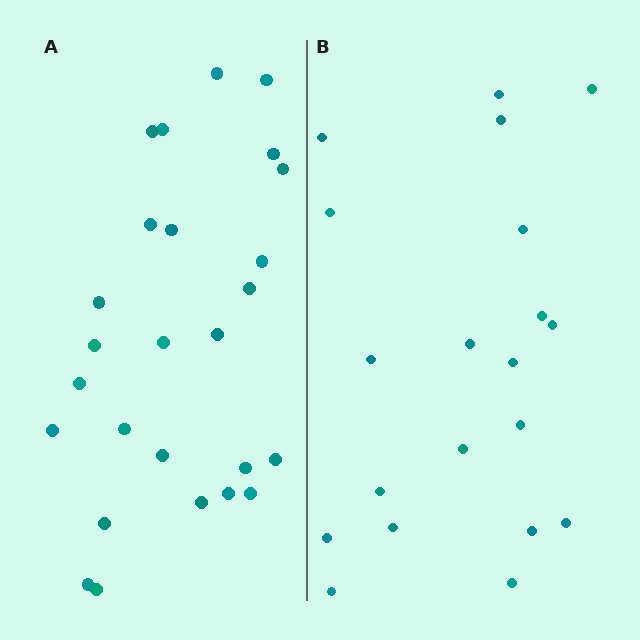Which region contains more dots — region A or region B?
Region A (the left region) has more dots.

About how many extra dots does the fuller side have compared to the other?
Region A has about 6 more dots than region B.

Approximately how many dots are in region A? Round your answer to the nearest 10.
About 30 dots. (The exact count is 26, which rounds to 30.)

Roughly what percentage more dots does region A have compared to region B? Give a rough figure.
About 30% more.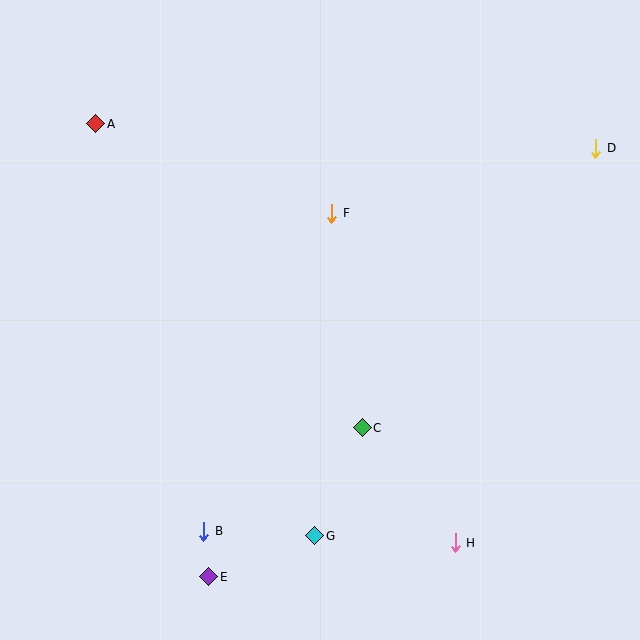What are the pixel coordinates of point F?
Point F is at (332, 213).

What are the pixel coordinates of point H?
Point H is at (455, 543).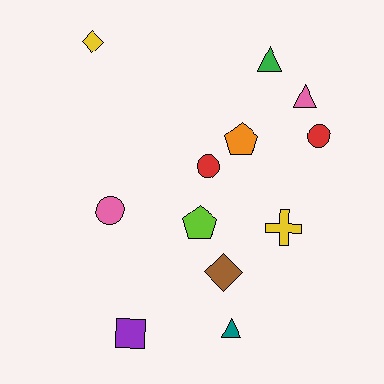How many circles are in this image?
There are 3 circles.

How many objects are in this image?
There are 12 objects.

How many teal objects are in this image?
There is 1 teal object.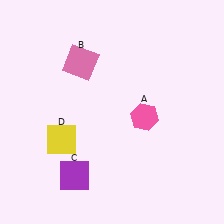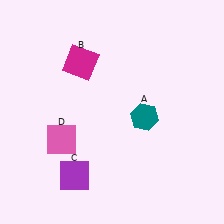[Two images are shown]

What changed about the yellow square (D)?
In Image 1, D is yellow. In Image 2, it changed to pink.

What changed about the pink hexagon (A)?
In Image 1, A is pink. In Image 2, it changed to teal.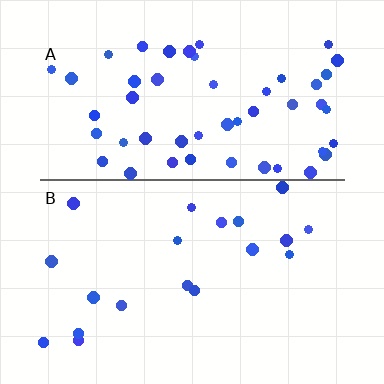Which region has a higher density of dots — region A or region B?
A (the top).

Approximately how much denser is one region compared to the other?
Approximately 2.7× — region A over region B.